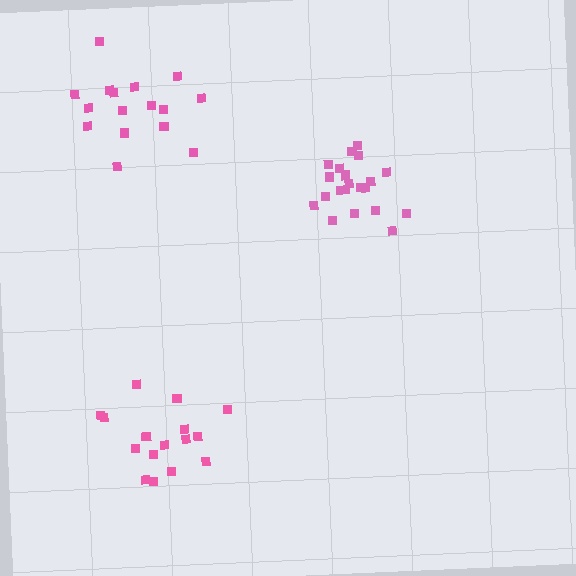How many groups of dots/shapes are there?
There are 3 groups.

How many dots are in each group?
Group 1: 21 dots, Group 2: 16 dots, Group 3: 16 dots (53 total).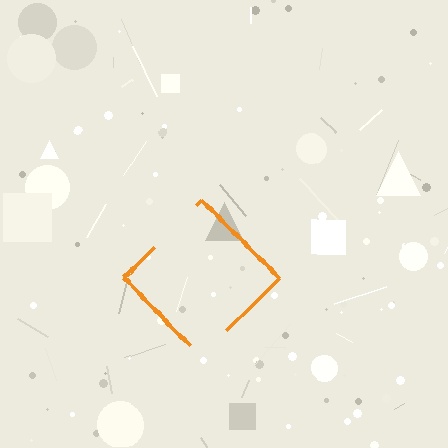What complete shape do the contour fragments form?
The contour fragments form a diamond.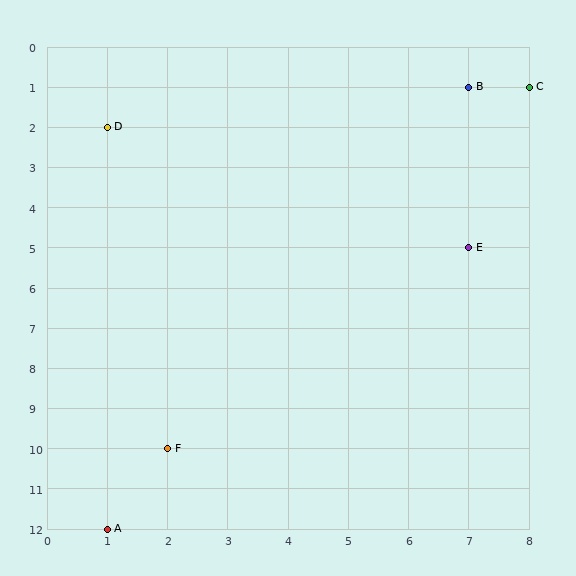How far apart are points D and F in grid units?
Points D and F are 1 column and 8 rows apart (about 8.1 grid units diagonally).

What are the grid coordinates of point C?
Point C is at grid coordinates (8, 1).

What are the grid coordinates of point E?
Point E is at grid coordinates (7, 5).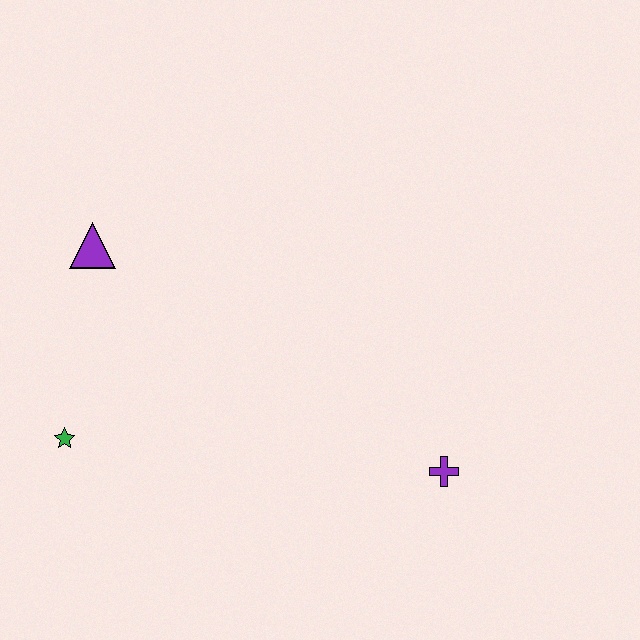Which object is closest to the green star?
The purple triangle is closest to the green star.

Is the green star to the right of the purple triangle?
No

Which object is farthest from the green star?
The purple cross is farthest from the green star.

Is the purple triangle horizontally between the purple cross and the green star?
Yes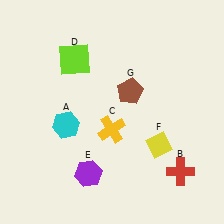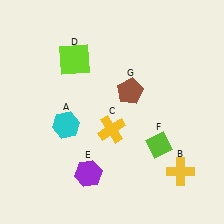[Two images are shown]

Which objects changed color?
B changed from red to yellow. F changed from yellow to lime.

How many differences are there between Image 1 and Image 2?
There are 2 differences between the two images.